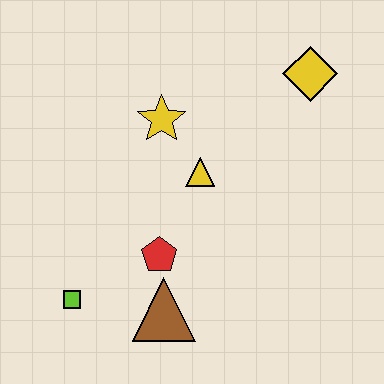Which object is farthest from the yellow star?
The lime square is farthest from the yellow star.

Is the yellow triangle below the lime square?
No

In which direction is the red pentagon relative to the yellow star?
The red pentagon is below the yellow star.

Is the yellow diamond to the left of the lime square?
No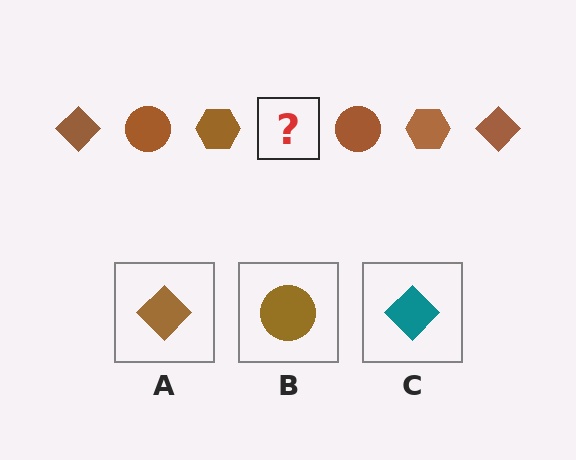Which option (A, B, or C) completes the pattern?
A.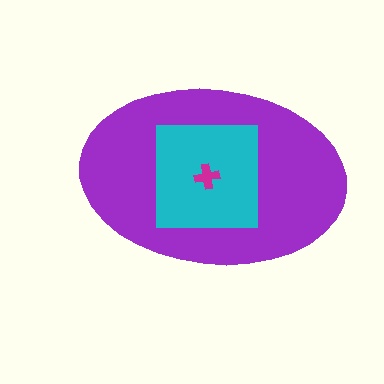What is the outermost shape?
The purple ellipse.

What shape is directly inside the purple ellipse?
The cyan square.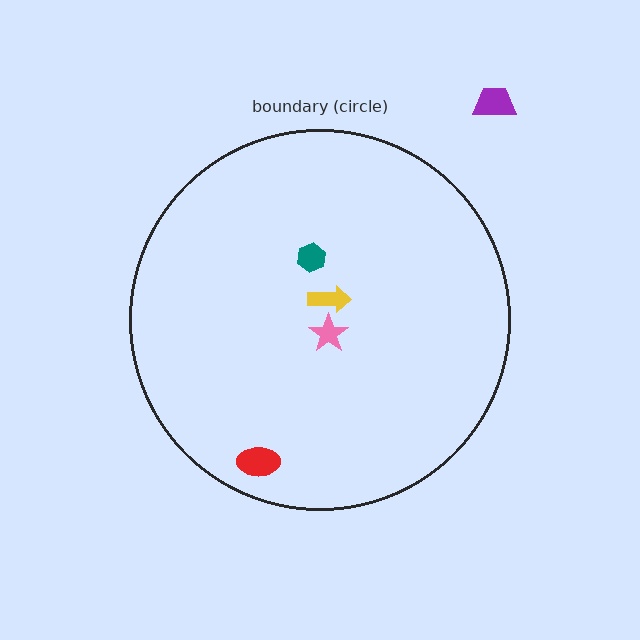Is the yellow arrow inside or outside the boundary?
Inside.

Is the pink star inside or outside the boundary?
Inside.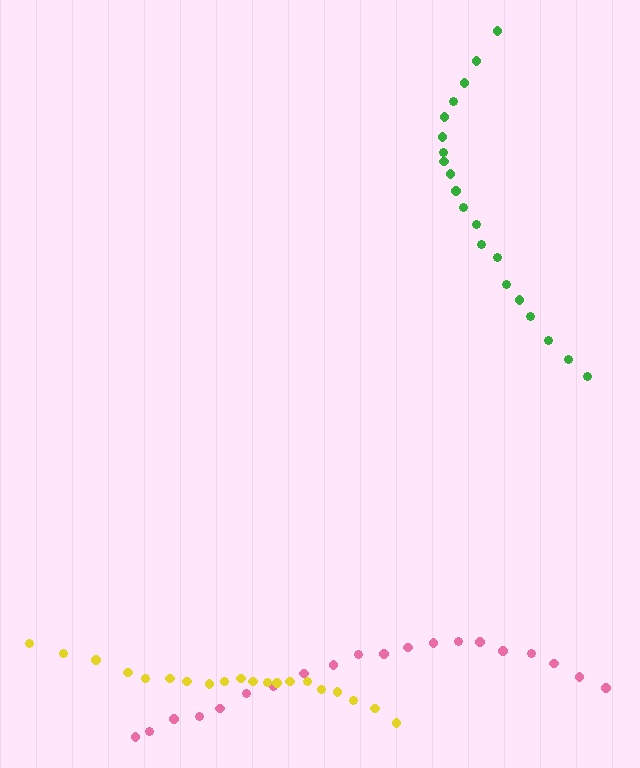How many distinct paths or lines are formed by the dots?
There are 3 distinct paths.